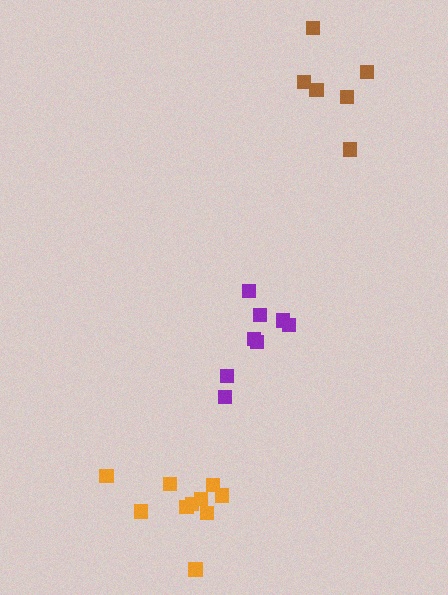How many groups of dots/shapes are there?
There are 3 groups.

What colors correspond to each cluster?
The clusters are colored: brown, purple, orange.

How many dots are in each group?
Group 1: 6 dots, Group 2: 8 dots, Group 3: 10 dots (24 total).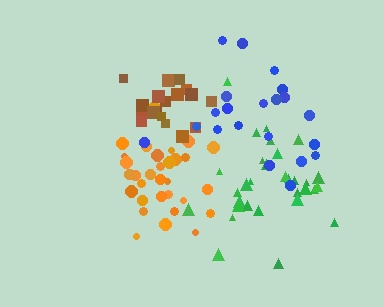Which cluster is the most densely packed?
Orange.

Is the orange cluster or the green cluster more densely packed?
Orange.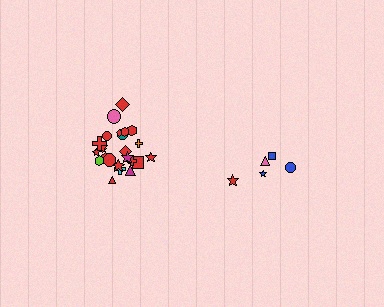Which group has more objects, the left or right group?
The left group.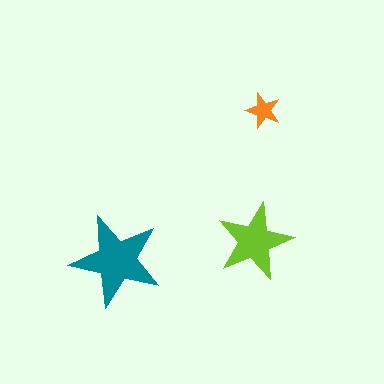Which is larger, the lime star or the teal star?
The teal one.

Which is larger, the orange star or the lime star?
The lime one.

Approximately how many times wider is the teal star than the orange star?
About 2.5 times wider.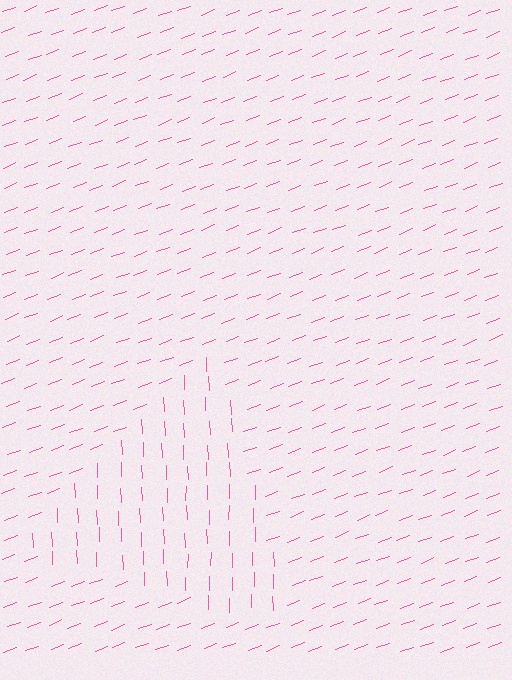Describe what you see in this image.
The image is filled with small pink line segments. A triangle region in the image has lines oriented differently from the surrounding lines, creating a visible texture boundary.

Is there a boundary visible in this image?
Yes, there is a texture boundary formed by a change in line orientation.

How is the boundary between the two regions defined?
The boundary is defined purely by a change in line orientation (approximately 71 degrees difference). All lines are the same color and thickness.